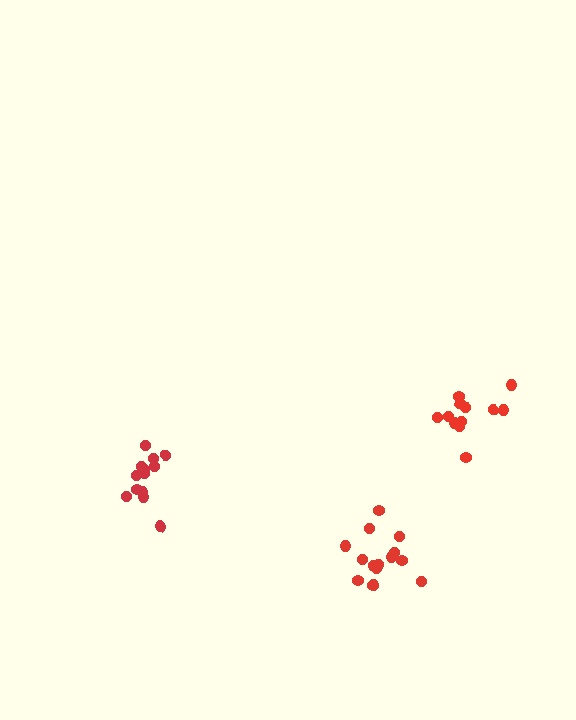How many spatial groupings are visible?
There are 3 spatial groupings.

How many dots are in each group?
Group 1: 12 dots, Group 2: 13 dots, Group 3: 15 dots (40 total).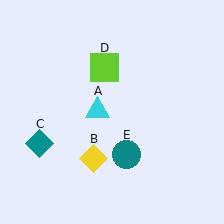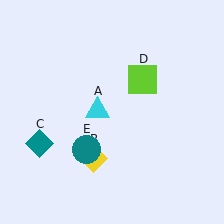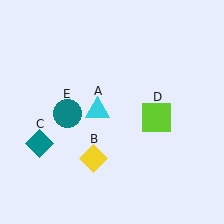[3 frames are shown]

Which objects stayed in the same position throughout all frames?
Cyan triangle (object A) and yellow diamond (object B) and teal diamond (object C) remained stationary.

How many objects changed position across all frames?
2 objects changed position: lime square (object D), teal circle (object E).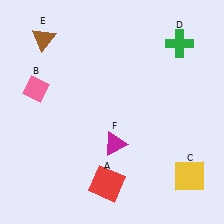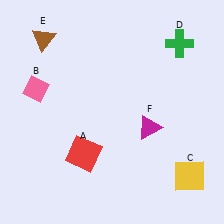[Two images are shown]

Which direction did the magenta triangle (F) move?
The magenta triangle (F) moved right.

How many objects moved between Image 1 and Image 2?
2 objects moved between the two images.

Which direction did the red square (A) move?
The red square (A) moved up.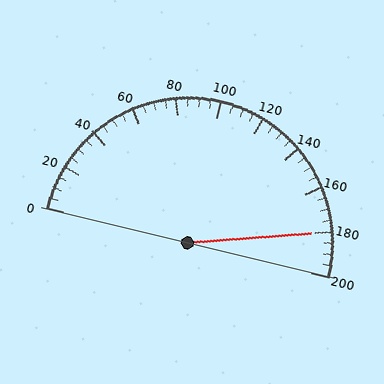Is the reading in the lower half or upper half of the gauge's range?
The reading is in the upper half of the range (0 to 200).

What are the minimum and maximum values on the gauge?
The gauge ranges from 0 to 200.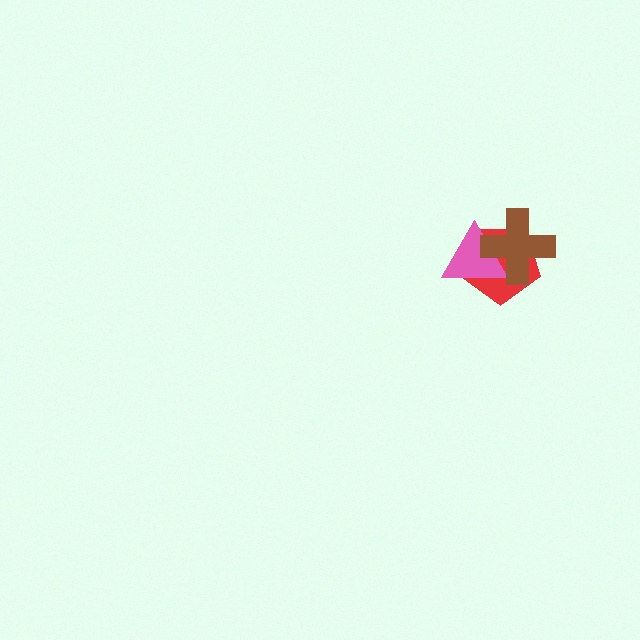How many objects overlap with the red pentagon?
2 objects overlap with the red pentagon.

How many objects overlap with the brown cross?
2 objects overlap with the brown cross.